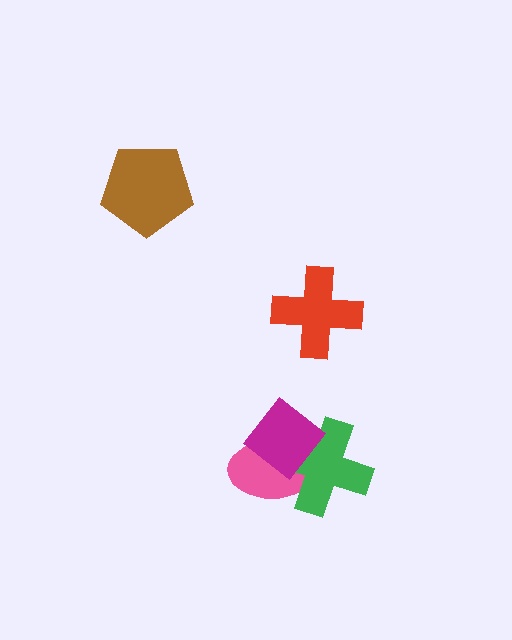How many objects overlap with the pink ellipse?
2 objects overlap with the pink ellipse.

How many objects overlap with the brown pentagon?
0 objects overlap with the brown pentagon.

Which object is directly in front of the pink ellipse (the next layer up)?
The green cross is directly in front of the pink ellipse.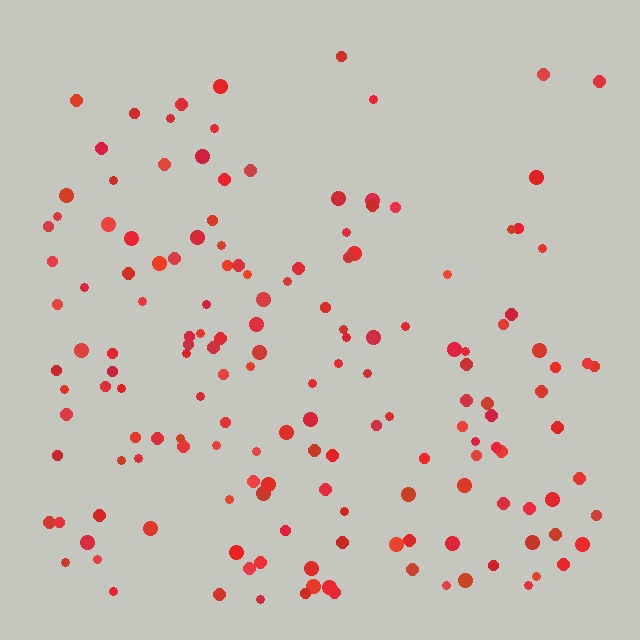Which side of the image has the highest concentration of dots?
The bottom.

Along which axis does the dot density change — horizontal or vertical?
Vertical.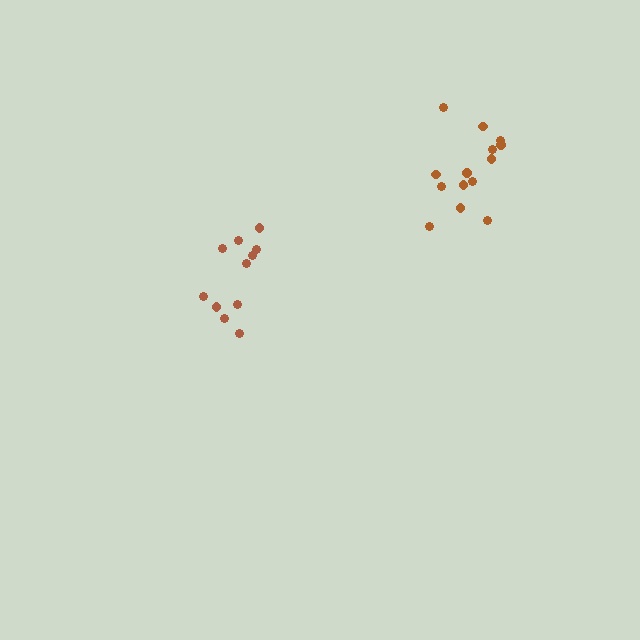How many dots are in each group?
Group 1: 11 dots, Group 2: 14 dots (25 total).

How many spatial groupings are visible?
There are 2 spatial groupings.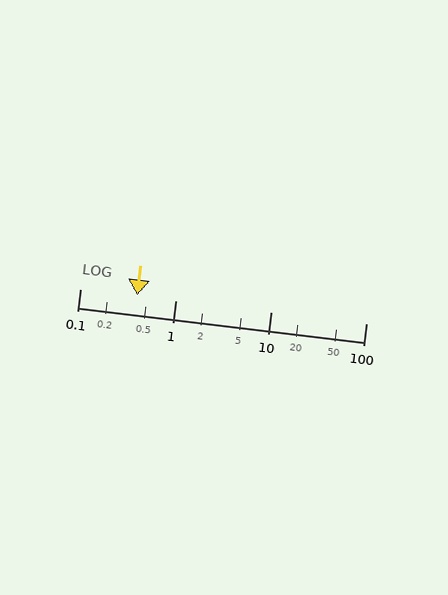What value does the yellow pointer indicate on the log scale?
The pointer indicates approximately 0.4.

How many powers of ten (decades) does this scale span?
The scale spans 3 decades, from 0.1 to 100.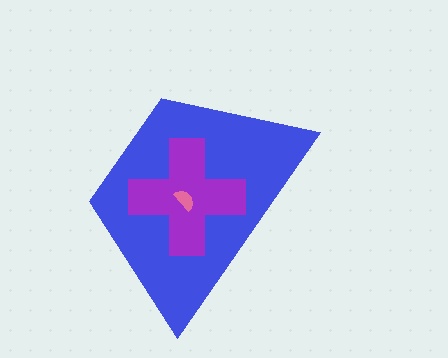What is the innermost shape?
The pink semicircle.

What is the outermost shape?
The blue trapezoid.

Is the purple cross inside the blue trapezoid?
Yes.